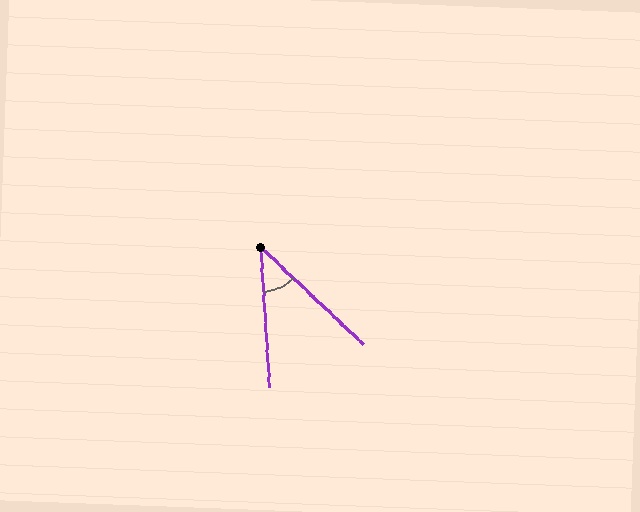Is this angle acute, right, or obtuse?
It is acute.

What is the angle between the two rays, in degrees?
Approximately 43 degrees.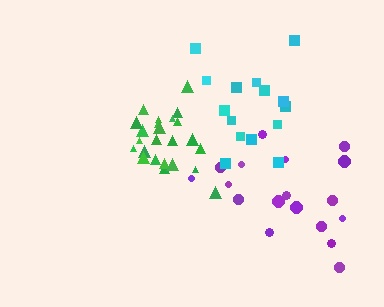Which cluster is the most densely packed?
Green.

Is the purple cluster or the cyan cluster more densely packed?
Cyan.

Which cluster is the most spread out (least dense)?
Purple.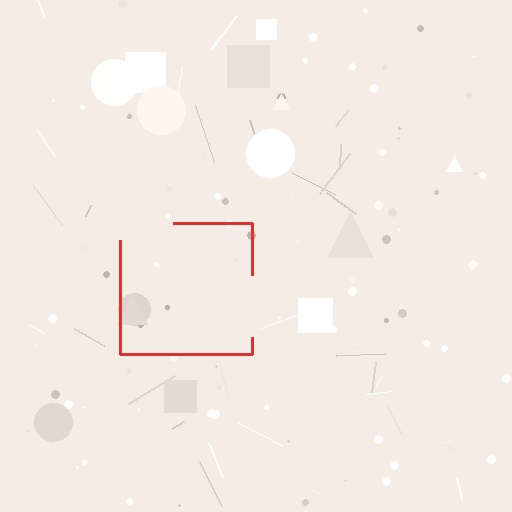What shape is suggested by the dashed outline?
The dashed outline suggests a square.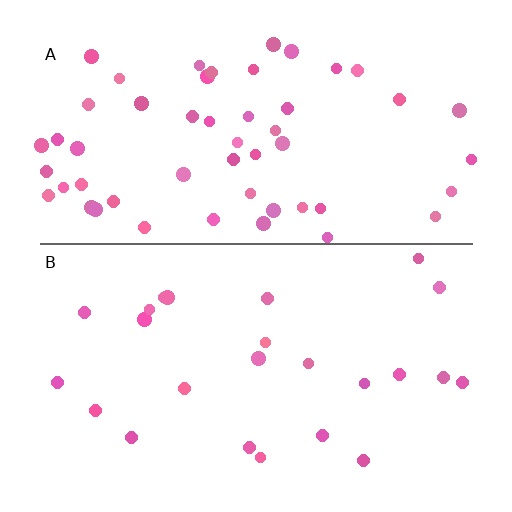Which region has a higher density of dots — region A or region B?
A (the top).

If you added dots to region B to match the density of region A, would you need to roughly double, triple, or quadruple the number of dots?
Approximately double.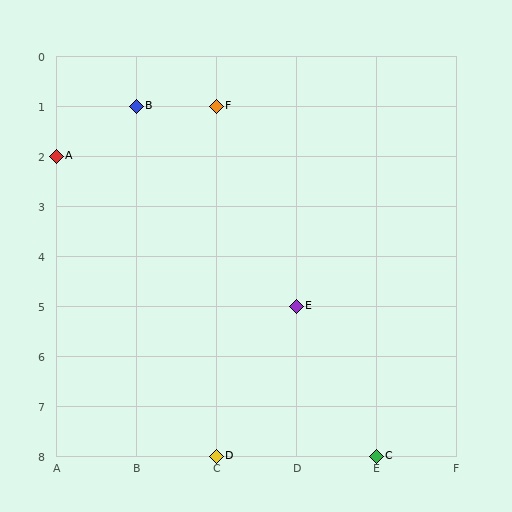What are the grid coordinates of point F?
Point F is at grid coordinates (C, 1).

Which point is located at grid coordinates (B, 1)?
Point B is at (B, 1).